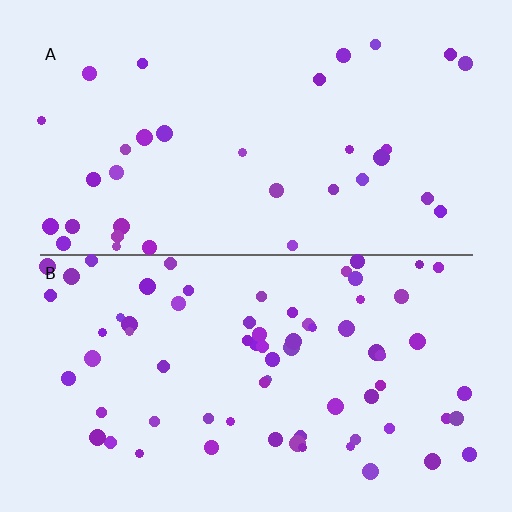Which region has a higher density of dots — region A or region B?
B (the bottom).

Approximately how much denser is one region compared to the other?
Approximately 2.1× — region B over region A.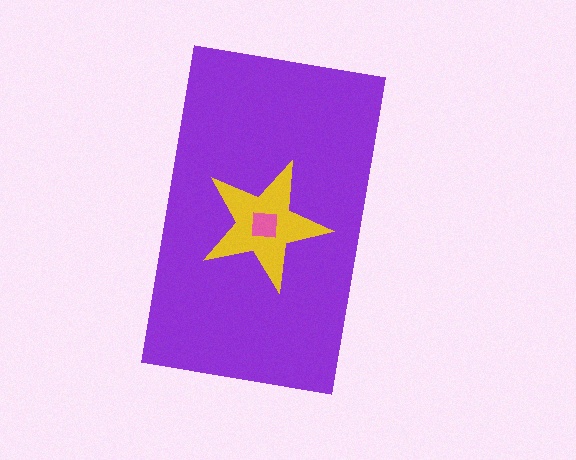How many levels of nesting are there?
3.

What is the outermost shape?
The purple rectangle.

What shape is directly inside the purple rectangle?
The yellow star.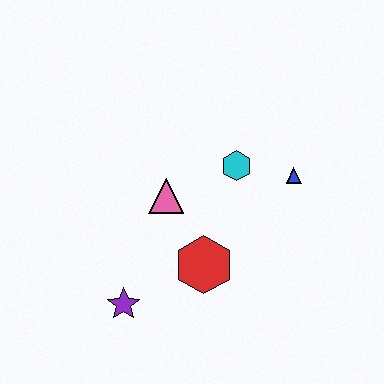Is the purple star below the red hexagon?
Yes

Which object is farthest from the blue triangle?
The purple star is farthest from the blue triangle.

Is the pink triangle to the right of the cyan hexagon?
No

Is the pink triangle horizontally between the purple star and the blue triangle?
Yes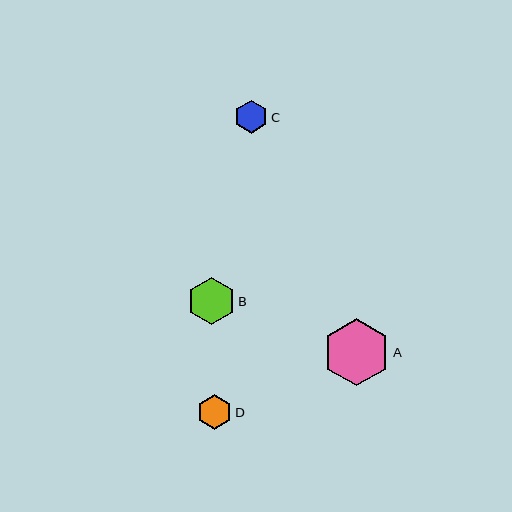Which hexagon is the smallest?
Hexagon C is the smallest with a size of approximately 33 pixels.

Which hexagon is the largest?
Hexagon A is the largest with a size of approximately 67 pixels.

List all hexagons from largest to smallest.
From largest to smallest: A, B, D, C.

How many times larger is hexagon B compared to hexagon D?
Hexagon B is approximately 1.4 times the size of hexagon D.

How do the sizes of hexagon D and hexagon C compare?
Hexagon D and hexagon C are approximately the same size.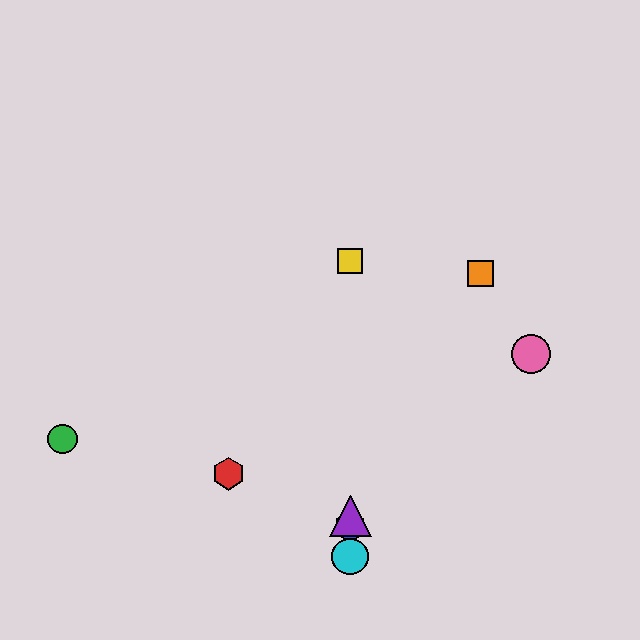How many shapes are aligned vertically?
4 shapes (the blue hexagon, the yellow square, the purple triangle, the cyan circle) are aligned vertically.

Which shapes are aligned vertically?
The blue hexagon, the yellow square, the purple triangle, the cyan circle are aligned vertically.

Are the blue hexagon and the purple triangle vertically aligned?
Yes, both are at x≈350.